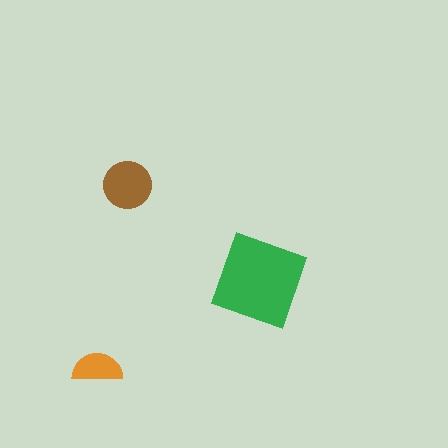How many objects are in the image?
There are 3 objects in the image.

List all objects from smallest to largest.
The orange semicircle, the brown circle, the green square.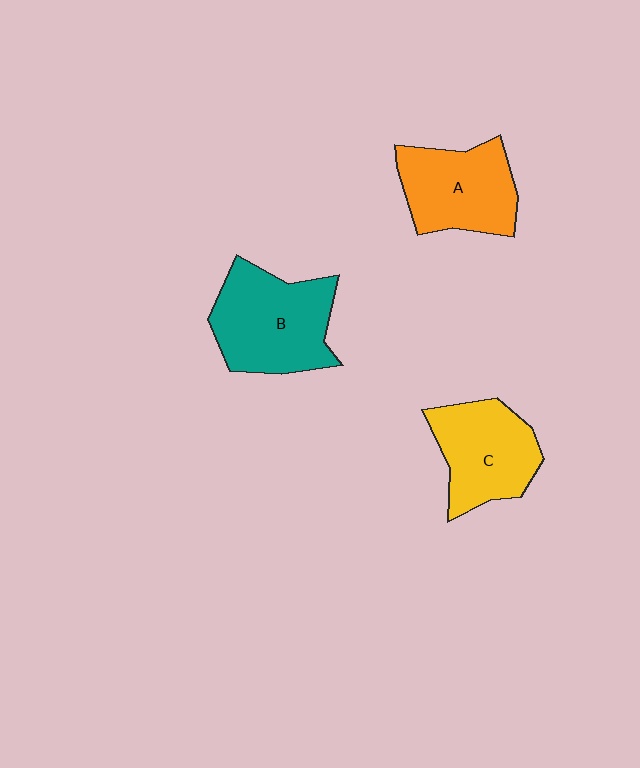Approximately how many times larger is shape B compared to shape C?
Approximately 1.2 times.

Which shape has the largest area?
Shape B (teal).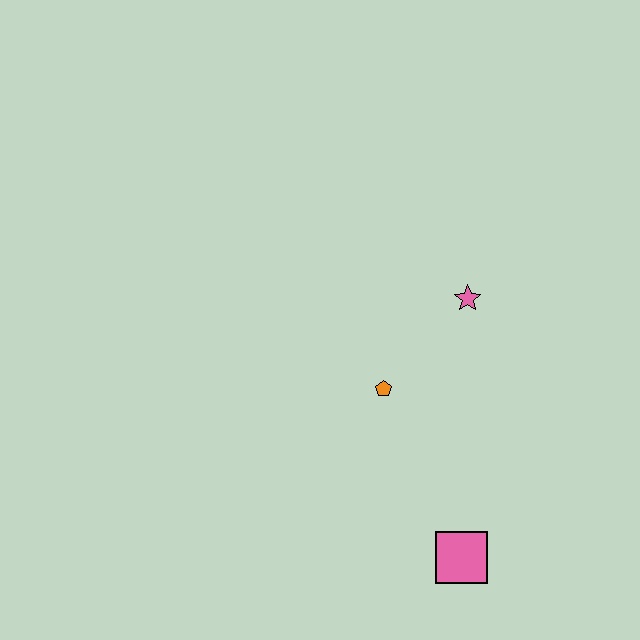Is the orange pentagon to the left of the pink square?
Yes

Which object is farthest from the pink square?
The pink star is farthest from the pink square.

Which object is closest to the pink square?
The orange pentagon is closest to the pink square.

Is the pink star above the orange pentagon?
Yes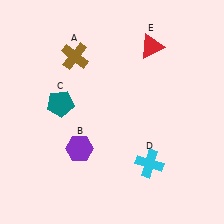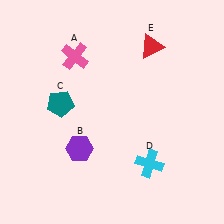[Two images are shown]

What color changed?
The cross (A) changed from brown in Image 1 to pink in Image 2.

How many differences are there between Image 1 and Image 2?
There is 1 difference between the two images.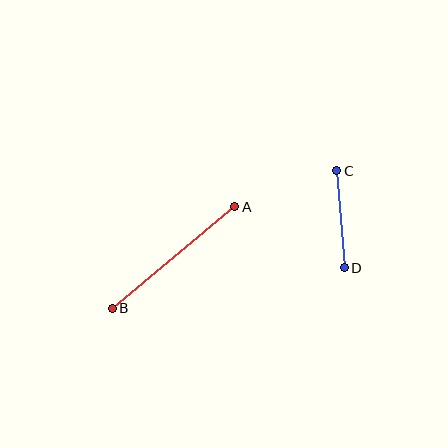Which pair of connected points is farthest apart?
Points A and B are farthest apart.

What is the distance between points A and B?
The distance is approximately 159 pixels.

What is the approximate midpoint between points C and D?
The midpoint is at approximately (340, 219) pixels.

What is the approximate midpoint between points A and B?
The midpoint is at approximately (173, 257) pixels.